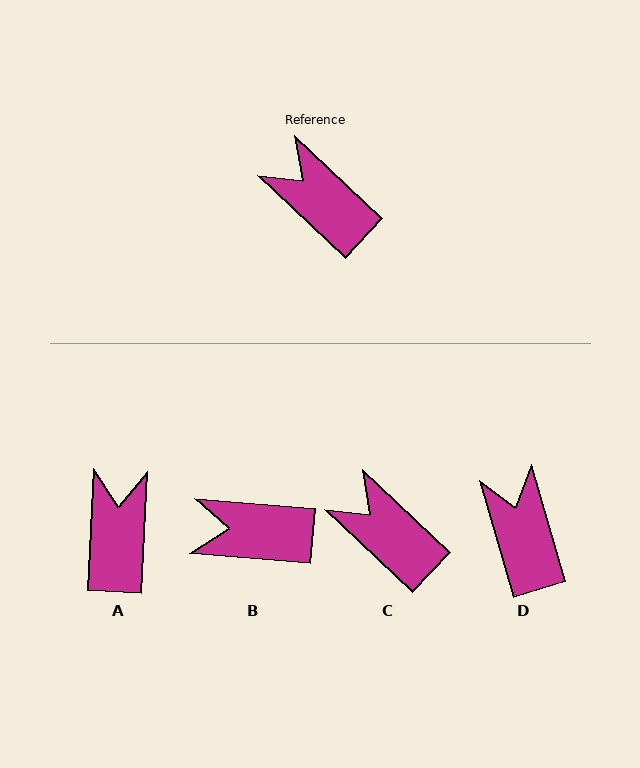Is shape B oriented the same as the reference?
No, it is off by about 39 degrees.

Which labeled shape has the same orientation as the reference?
C.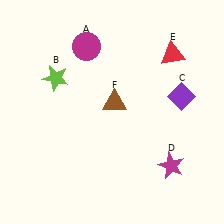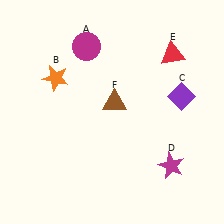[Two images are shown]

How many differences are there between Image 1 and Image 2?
There is 1 difference between the two images.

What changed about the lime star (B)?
In Image 1, B is lime. In Image 2, it changed to orange.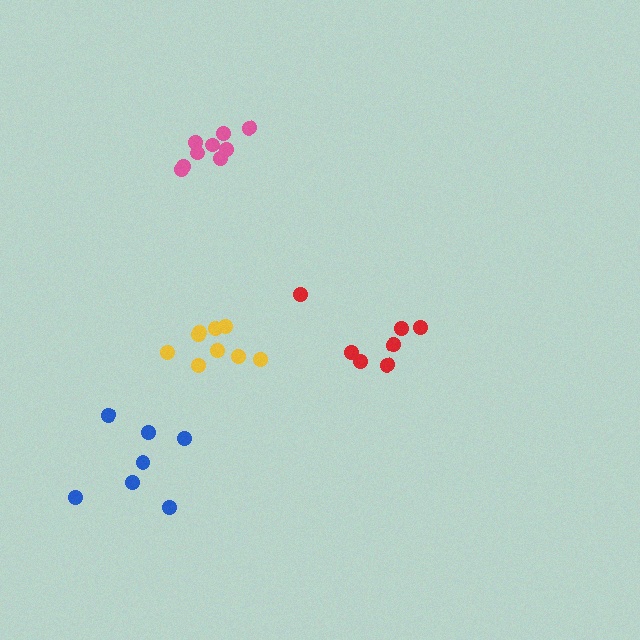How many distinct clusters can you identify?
There are 4 distinct clusters.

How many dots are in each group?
Group 1: 9 dots, Group 2: 9 dots, Group 3: 7 dots, Group 4: 7 dots (32 total).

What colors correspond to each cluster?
The clusters are colored: yellow, pink, red, blue.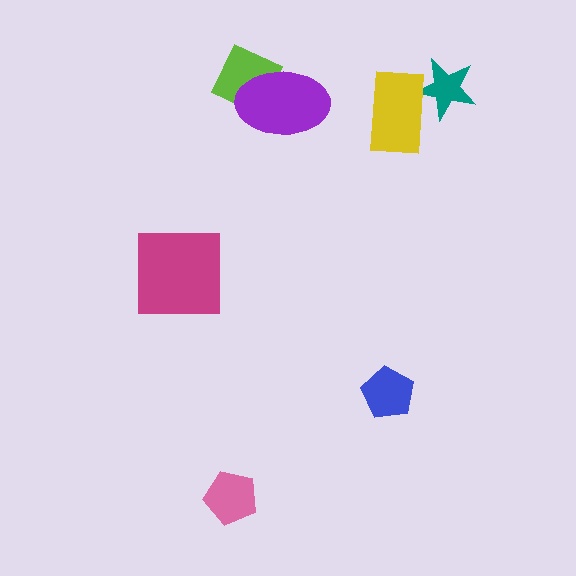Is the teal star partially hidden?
Yes, it is partially covered by another shape.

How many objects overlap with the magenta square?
0 objects overlap with the magenta square.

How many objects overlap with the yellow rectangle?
1 object overlaps with the yellow rectangle.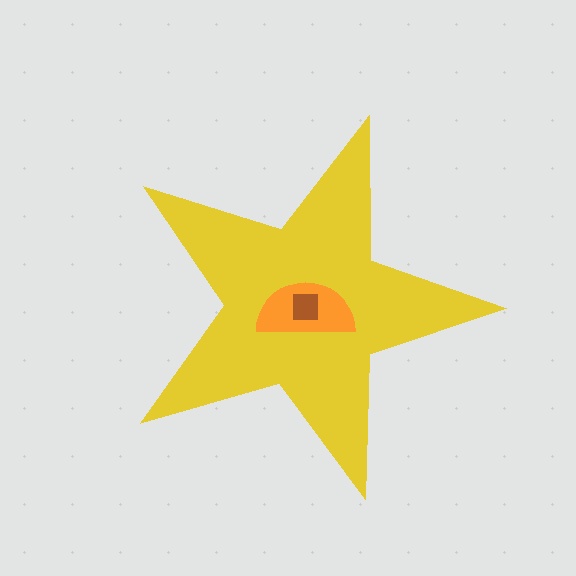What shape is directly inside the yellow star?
The orange semicircle.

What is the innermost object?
The brown square.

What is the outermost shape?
The yellow star.